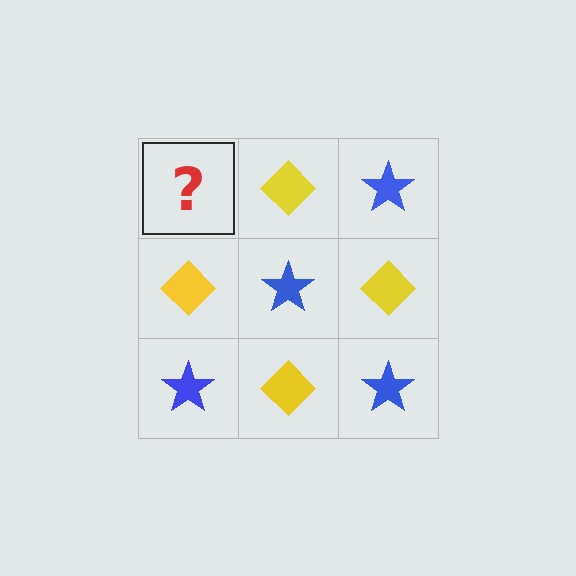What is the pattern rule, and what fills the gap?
The rule is that it alternates blue star and yellow diamond in a checkerboard pattern. The gap should be filled with a blue star.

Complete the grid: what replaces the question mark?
The question mark should be replaced with a blue star.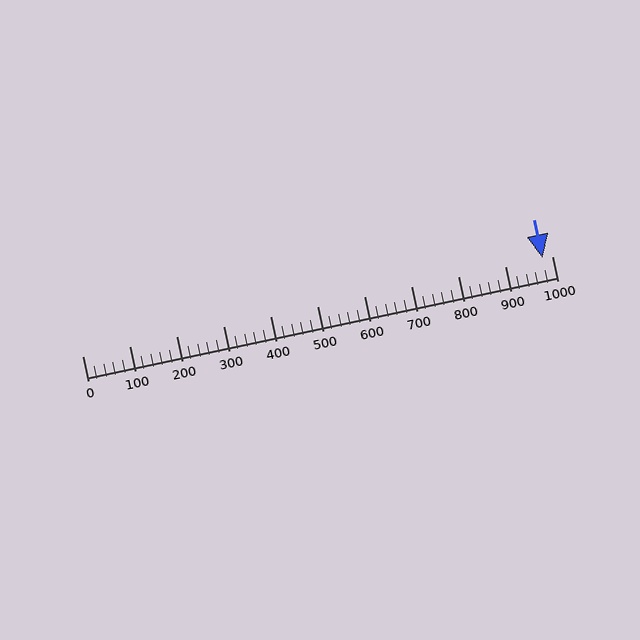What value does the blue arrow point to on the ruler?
The blue arrow points to approximately 980.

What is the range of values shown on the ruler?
The ruler shows values from 0 to 1000.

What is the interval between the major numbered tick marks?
The major tick marks are spaced 100 units apart.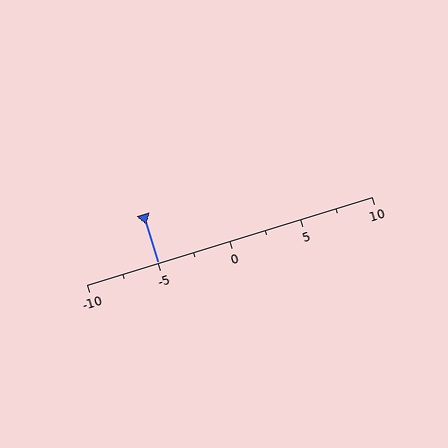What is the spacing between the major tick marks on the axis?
The major ticks are spaced 5 apart.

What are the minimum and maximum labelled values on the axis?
The axis runs from -10 to 10.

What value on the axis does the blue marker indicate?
The marker indicates approximately -5.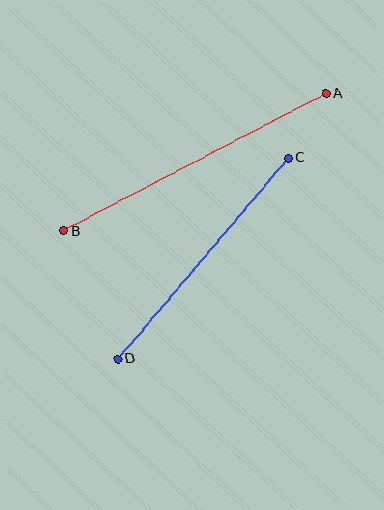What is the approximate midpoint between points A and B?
The midpoint is at approximately (195, 162) pixels.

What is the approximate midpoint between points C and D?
The midpoint is at approximately (203, 258) pixels.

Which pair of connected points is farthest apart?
Points A and B are farthest apart.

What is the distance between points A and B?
The distance is approximately 296 pixels.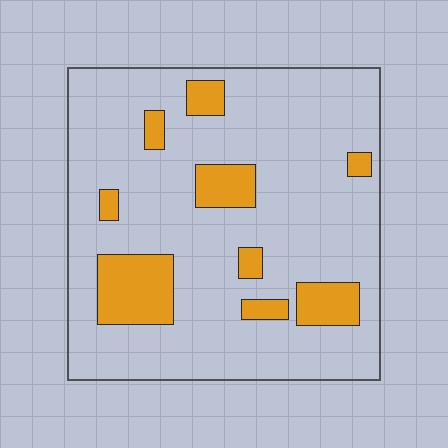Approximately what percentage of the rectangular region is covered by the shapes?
Approximately 15%.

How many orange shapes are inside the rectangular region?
9.